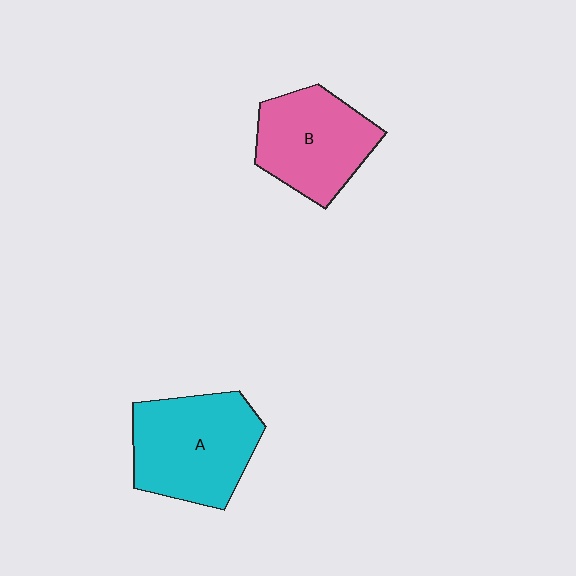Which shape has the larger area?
Shape A (cyan).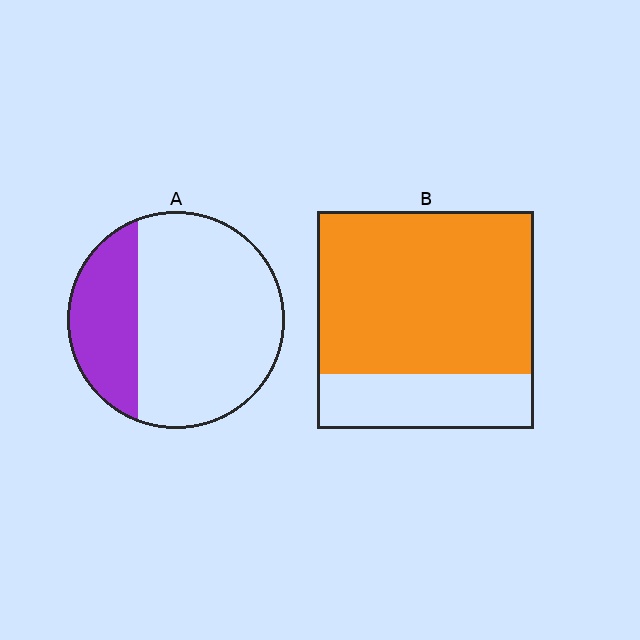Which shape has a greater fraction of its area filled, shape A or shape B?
Shape B.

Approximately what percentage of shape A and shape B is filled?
A is approximately 30% and B is approximately 75%.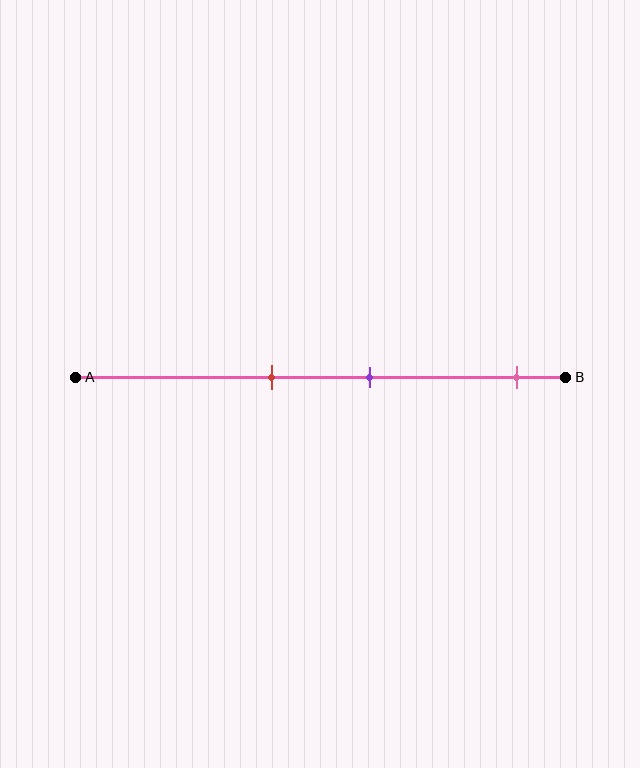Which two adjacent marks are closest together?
The red and purple marks are the closest adjacent pair.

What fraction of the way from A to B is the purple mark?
The purple mark is approximately 60% (0.6) of the way from A to B.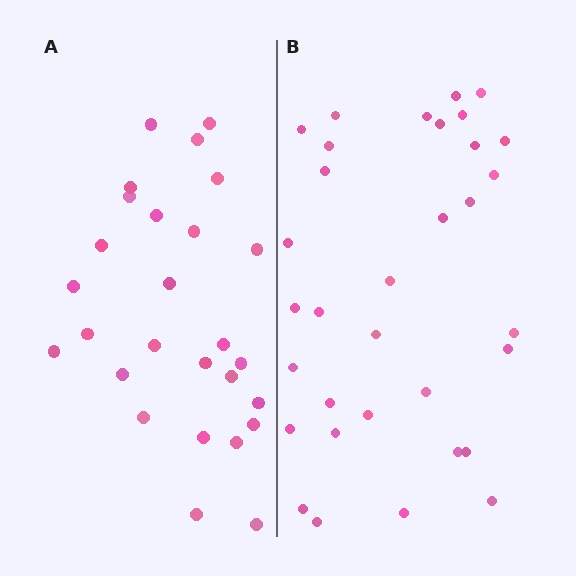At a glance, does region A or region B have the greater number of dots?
Region B (the right region) has more dots.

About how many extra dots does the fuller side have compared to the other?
Region B has about 6 more dots than region A.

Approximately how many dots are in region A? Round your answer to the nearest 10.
About 30 dots. (The exact count is 27, which rounds to 30.)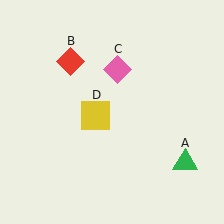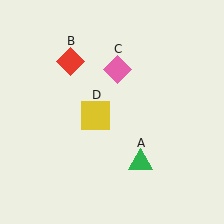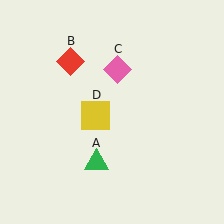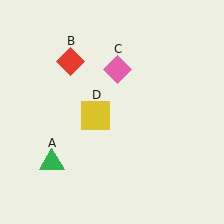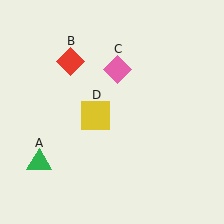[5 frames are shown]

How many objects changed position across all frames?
1 object changed position: green triangle (object A).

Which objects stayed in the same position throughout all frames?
Red diamond (object B) and pink diamond (object C) and yellow square (object D) remained stationary.